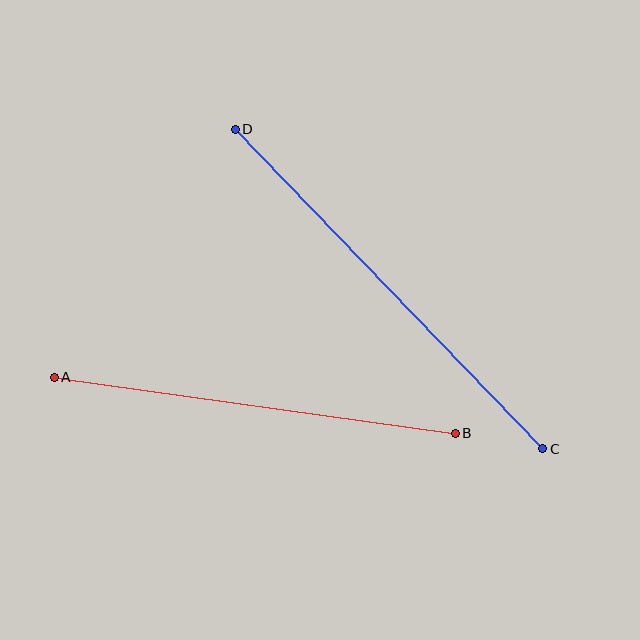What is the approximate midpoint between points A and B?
The midpoint is at approximately (255, 405) pixels.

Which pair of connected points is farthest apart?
Points C and D are farthest apart.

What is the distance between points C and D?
The distance is approximately 444 pixels.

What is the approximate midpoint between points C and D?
The midpoint is at approximately (389, 289) pixels.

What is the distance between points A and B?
The distance is approximately 405 pixels.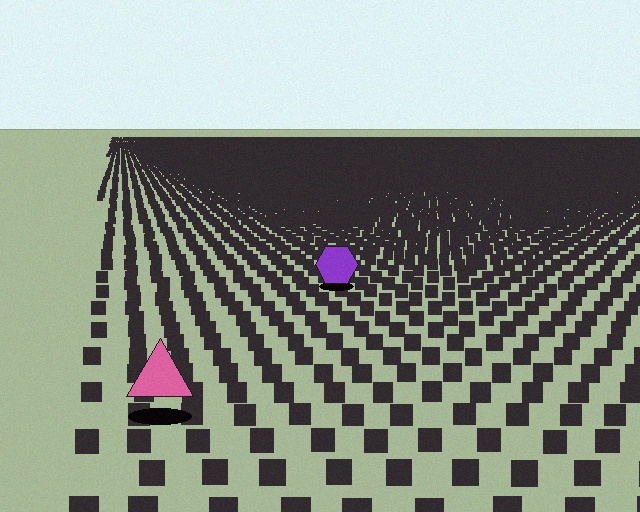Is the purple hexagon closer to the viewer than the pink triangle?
No. The pink triangle is closer — you can tell from the texture gradient: the ground texture is coarser near it.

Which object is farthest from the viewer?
The purple hexagon is farthest from the viewer. It appears smaller and the ground texture around it is denser.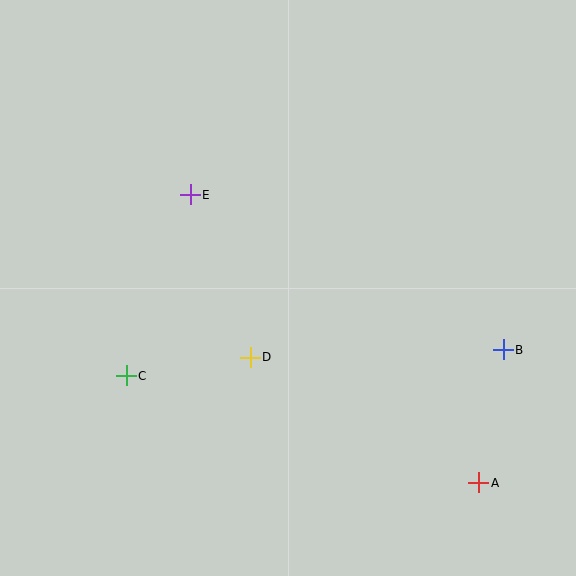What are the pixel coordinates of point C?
Point C is at (126, 376).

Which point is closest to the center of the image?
Point D at (250, 357) is closest to the center.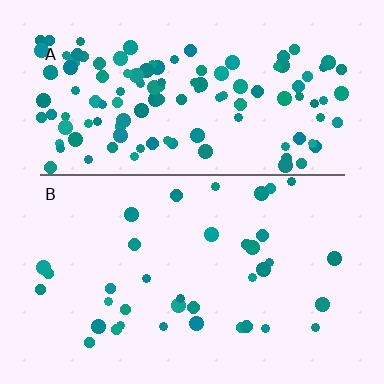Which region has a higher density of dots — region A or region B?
A (the top).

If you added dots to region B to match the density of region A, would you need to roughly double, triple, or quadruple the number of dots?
Approximately triple.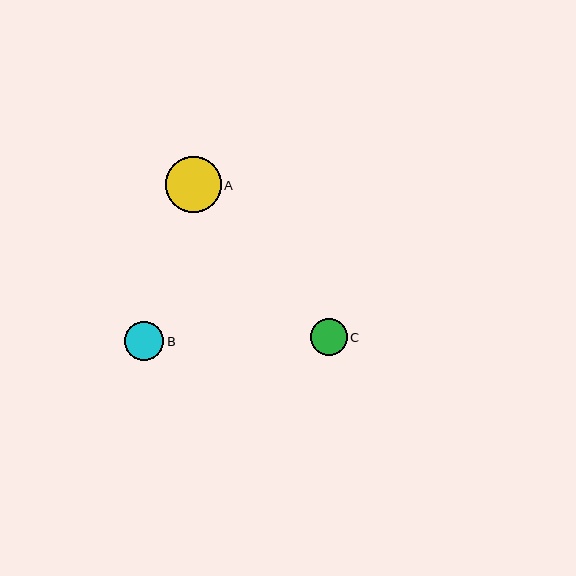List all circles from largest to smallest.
From largest to smallest: A, B, C.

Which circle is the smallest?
Circle C is the smallest with a size of approximately 36 pixels.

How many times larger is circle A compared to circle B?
Circle A is approximately 1.4 times the size of circle B.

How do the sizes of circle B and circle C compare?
Circle B and circle C are approximately the same size.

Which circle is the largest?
Circle A is the largest with a size of approximately 56 pixels.